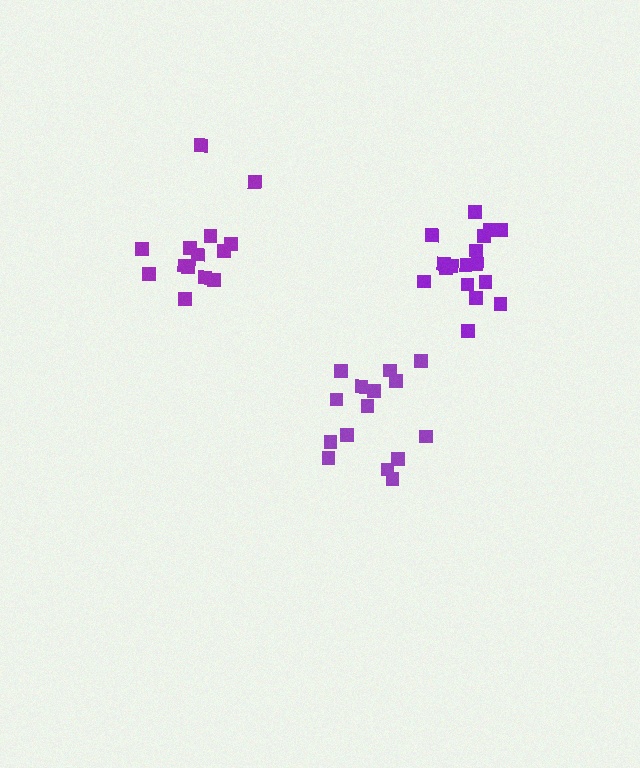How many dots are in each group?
Group 1: 15 dots, Group 2: 14 dots, Group 3: 17 dots (46 total).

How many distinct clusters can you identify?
There are 3 distinct clusters.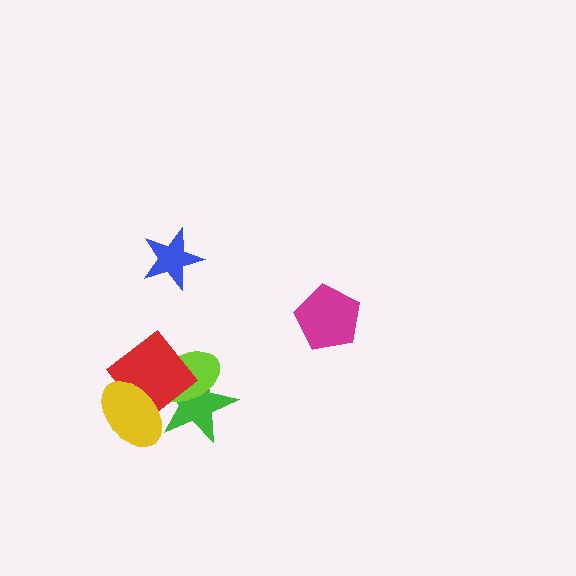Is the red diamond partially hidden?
Yes, it is partially covered by another shape.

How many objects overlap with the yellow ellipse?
2 objects overlap with the yellow ellipse.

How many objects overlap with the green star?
3 objects overlap with the green star.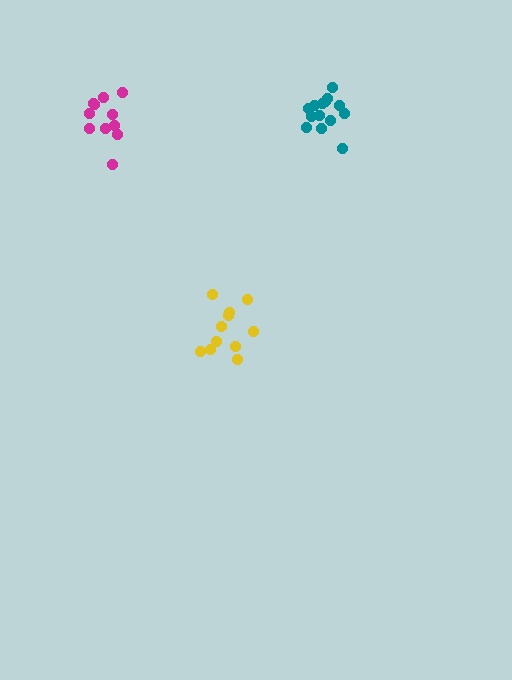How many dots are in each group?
Group 1: 14 dots, Group 2: 11 dots, Group 3: 11 dots (36 total).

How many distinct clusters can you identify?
There are 3 distinct clusters.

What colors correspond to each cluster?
The clusters are colored: teal, magenta, yellow.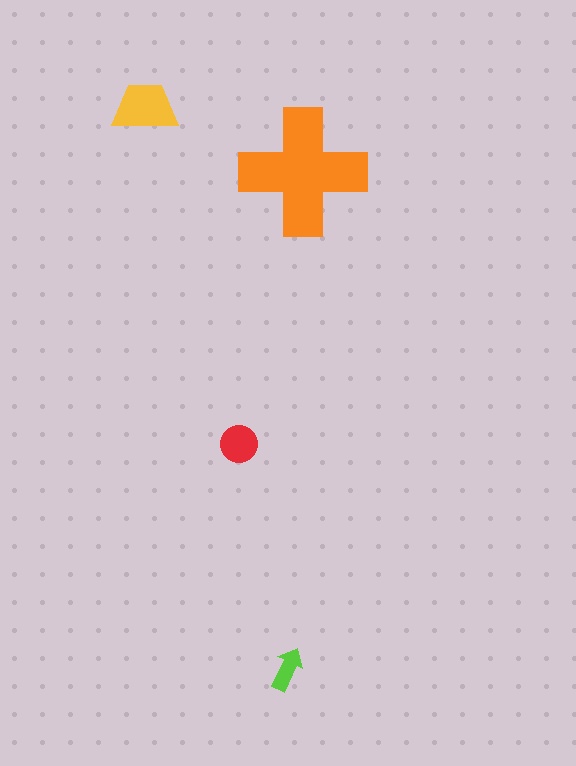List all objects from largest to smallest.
The orange cross, the yellow trapezoid, the red circle, the lime arrow.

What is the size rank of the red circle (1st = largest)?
3rd.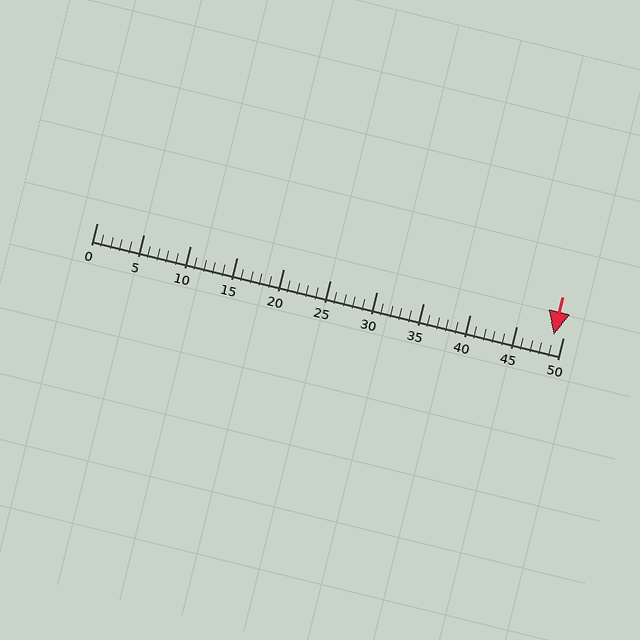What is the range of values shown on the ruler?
The ruler shows values from 0 to 50.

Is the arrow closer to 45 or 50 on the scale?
The arrow is closer to 50.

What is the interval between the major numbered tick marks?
The major tick marks are spaced 5 units apart.